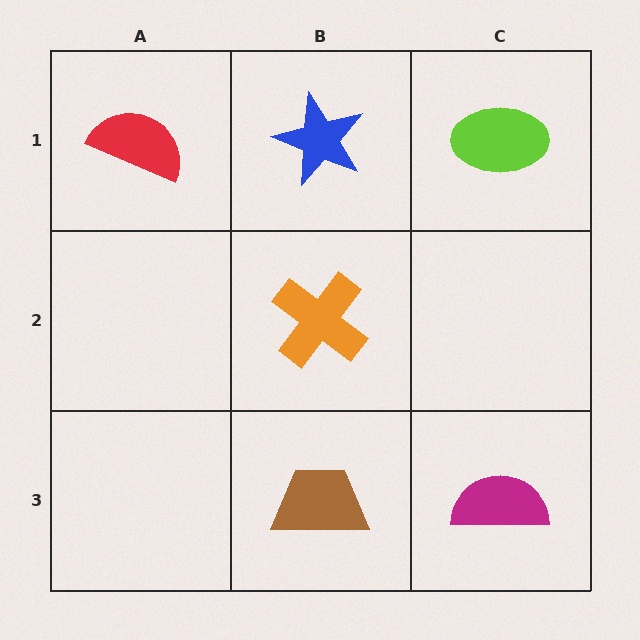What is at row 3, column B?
A brown trapezoid.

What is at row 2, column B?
An orange cross.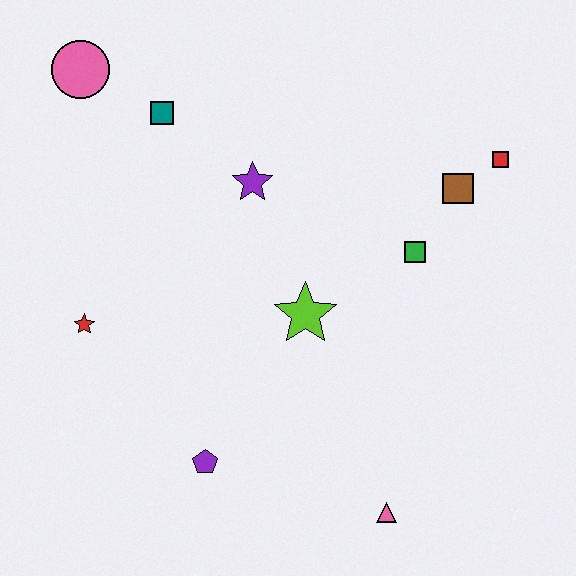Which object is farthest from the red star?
The red square is farthest from the red star.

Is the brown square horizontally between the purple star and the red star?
No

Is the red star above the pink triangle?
Yes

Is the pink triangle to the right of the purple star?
Yes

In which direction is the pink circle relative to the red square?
The pink circle is to the left of the red square.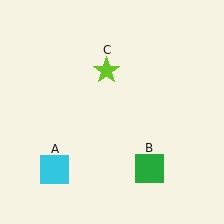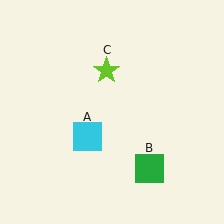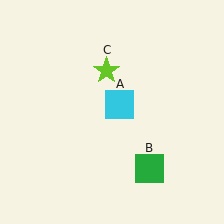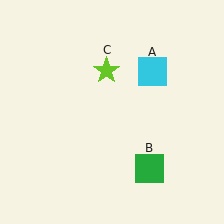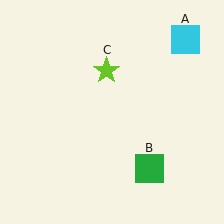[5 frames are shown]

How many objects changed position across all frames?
1 object changed position: cyan square (object A).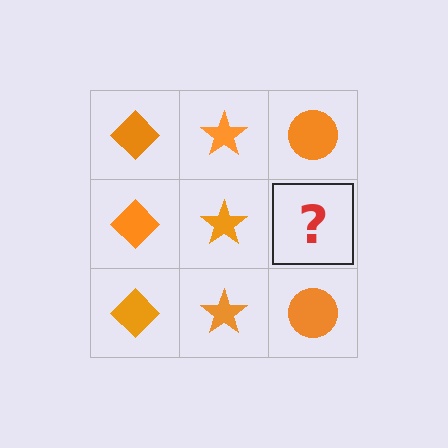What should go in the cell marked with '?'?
The missing cell should contain an orange circle.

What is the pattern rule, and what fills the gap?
The rule is that each column has a consistent shape. The gap should be filled with an orange circle.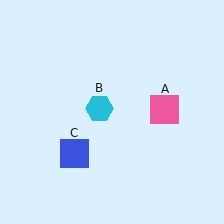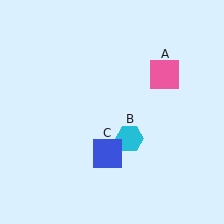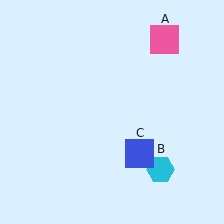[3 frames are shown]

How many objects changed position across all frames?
3 objects changed position: pink square (object A), cyan hexagon (object B), blue square (object C).